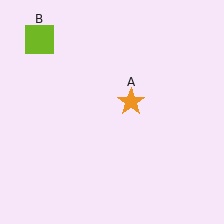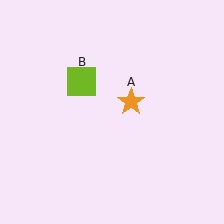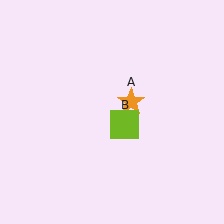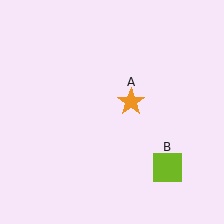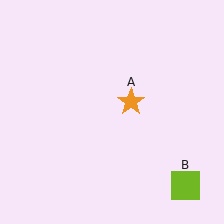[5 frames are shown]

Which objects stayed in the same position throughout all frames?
Orange star (object A) remained stationary.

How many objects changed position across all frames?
1 object changed position: lime square (object B).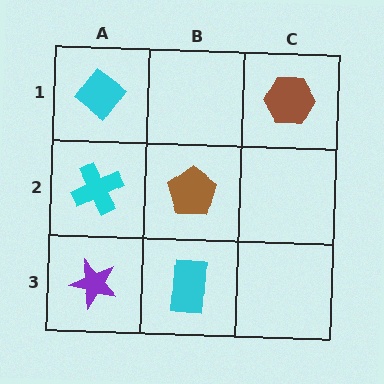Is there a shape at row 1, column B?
No, that cell is empty.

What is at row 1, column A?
A cyan diamond.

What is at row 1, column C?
A brown hexagon.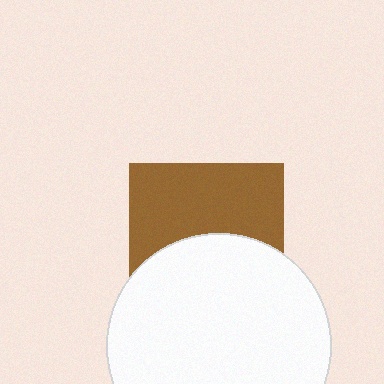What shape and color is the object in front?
The object in front is a white circle.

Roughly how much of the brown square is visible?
About half of it is visible (roughly 52%).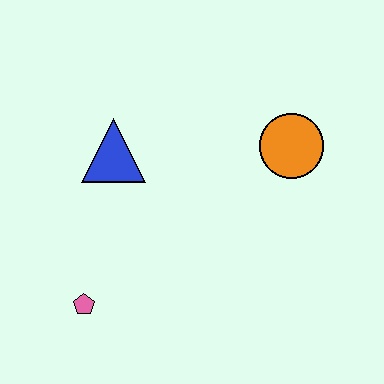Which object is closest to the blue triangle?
The pink pentagon is closest to the blue triangle.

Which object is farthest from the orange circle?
The pink pentagon is farthest from the orange circle.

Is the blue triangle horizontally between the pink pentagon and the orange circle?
Yes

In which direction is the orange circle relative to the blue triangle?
The orange circle is to the right of the blue triangle.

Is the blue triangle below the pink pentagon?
No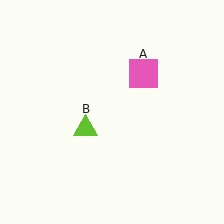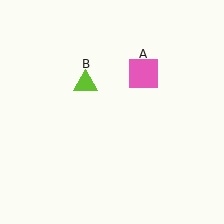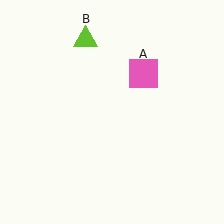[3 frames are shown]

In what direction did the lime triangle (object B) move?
The lime triangle (object B) moved up.